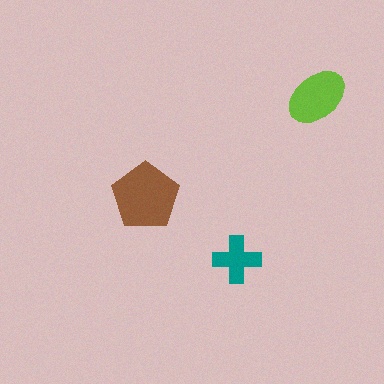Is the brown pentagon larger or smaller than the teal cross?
Larger.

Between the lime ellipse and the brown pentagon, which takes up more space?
The brown pentagon.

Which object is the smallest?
The teal cross.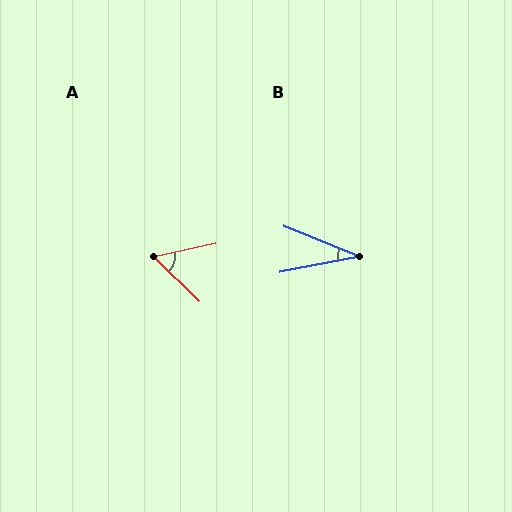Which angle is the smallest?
B, at approximately 33 degrees.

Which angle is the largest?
A, at approximately 57 degrees.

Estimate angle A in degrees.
Approximately 57 degrees.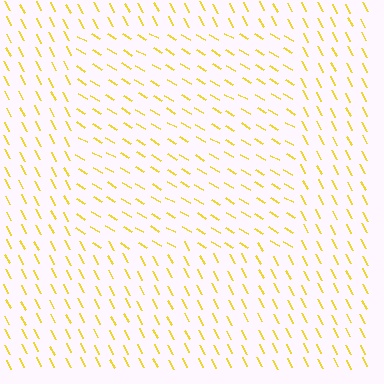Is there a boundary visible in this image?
Yes, there is a texture boundary formed by a change in line orientation.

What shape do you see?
I see a rectangle.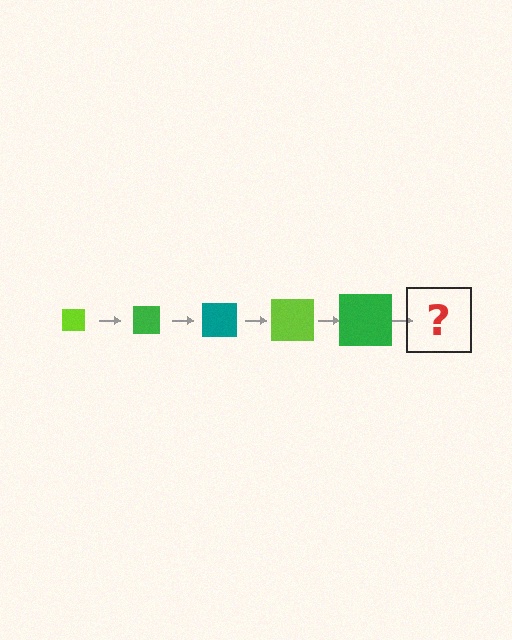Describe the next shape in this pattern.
It should be a teal square, larger than the previous one.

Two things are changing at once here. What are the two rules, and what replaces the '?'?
The two rules are that the square grows larger each step and the color cycles through lime, green, and teal. The '?' should be a teal square, larger than the previous one.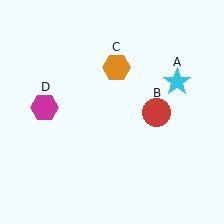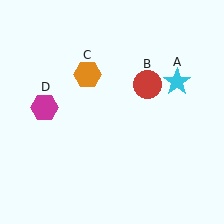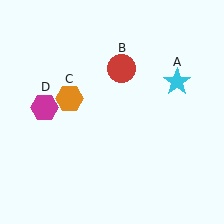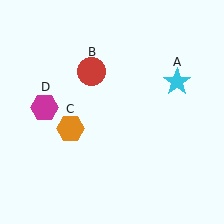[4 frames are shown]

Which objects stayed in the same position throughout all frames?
Cyan star (object A) and magenta hexagon (object D) remained stationary.